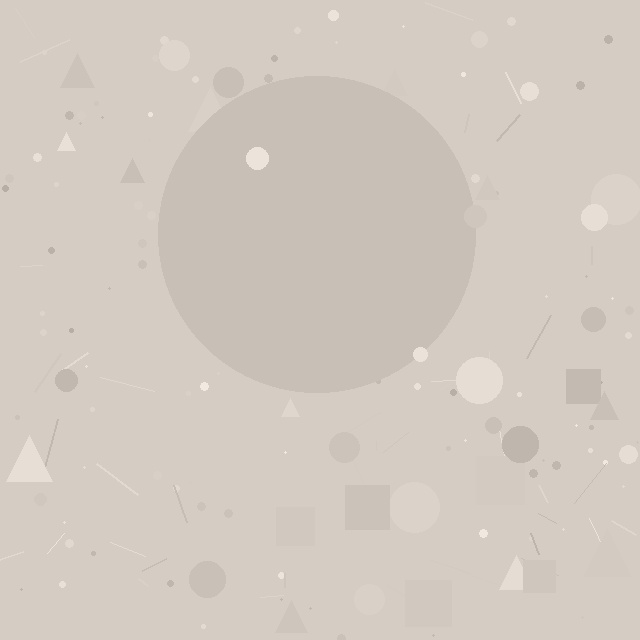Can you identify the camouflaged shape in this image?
The camouflaged shape is a circle.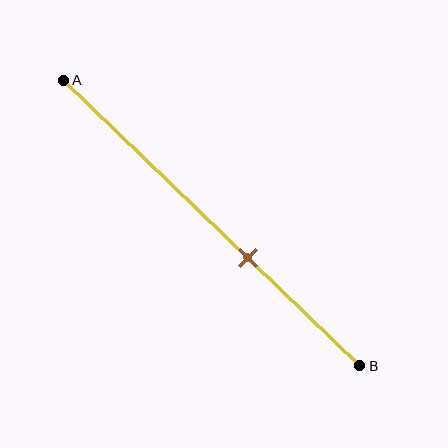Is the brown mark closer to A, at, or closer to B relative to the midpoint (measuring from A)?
The brown mark is closer to point B than the midpoint of segment AB.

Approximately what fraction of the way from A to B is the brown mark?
The brown mark is approximately 60% of the way from A to B.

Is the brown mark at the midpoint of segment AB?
No, the mark is at about 60% from A, not at the 50% midpoint.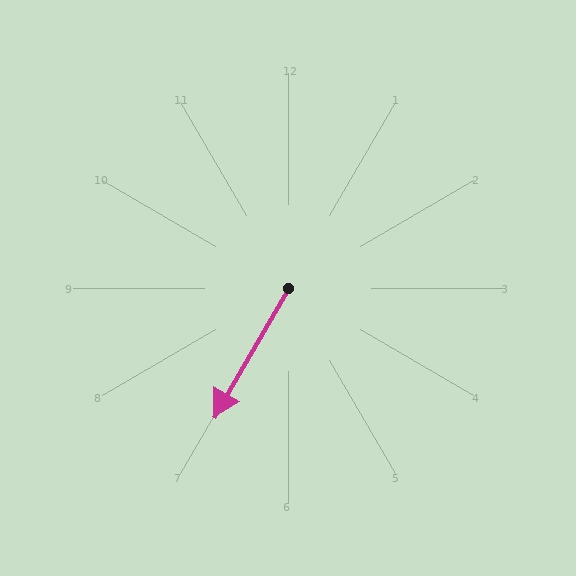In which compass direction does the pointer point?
Southwest.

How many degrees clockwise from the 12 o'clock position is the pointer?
Approximately 210 degrees.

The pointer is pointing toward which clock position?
Roughly 7 o'clock.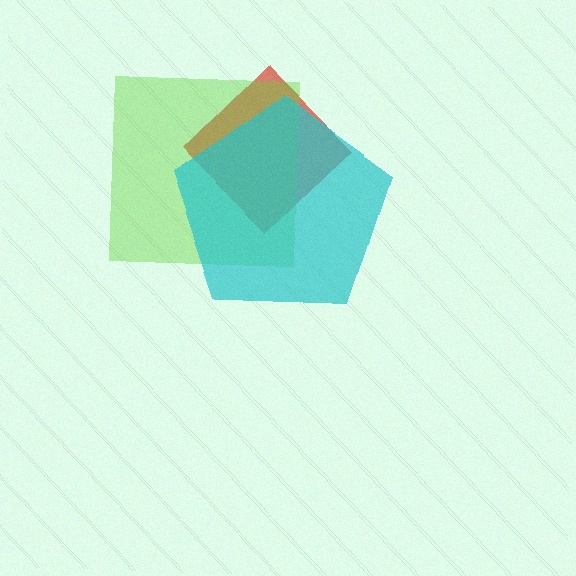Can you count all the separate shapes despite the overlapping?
Yes, there are 3 separate shapes.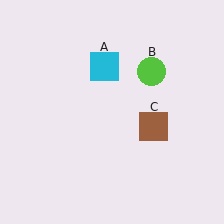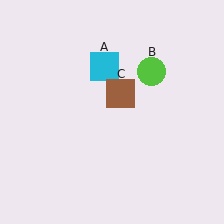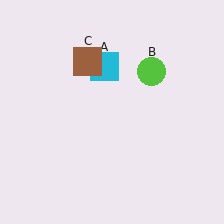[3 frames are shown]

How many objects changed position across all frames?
1 object changed position: brown square (object C).